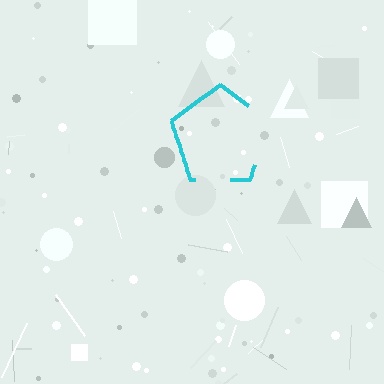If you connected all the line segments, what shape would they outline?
They would outline a pentagon.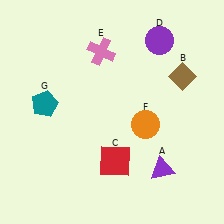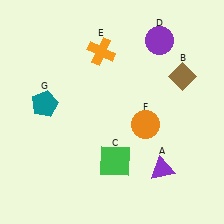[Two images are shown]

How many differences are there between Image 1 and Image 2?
There are 2 differences between the two images.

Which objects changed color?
C changed from red to green. E changed from pink to orange.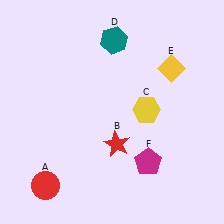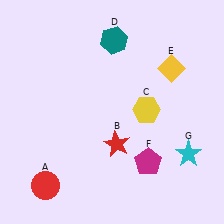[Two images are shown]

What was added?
A cyan star (G) was added in Image 2.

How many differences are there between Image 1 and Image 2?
There is 1 difference between the two images.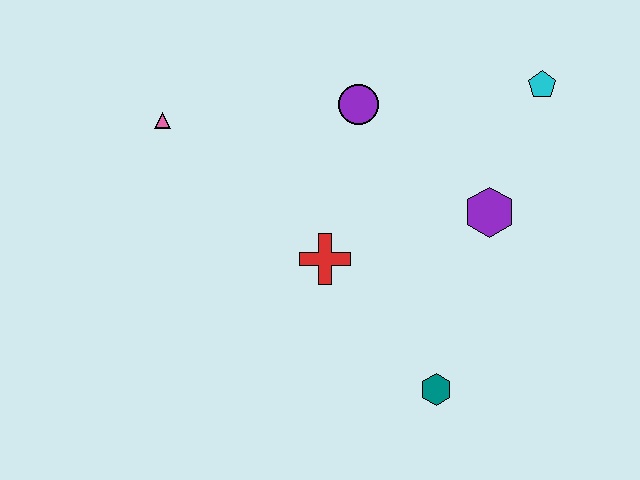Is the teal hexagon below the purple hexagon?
Yes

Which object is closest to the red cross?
The purple circle is closest to the red cross.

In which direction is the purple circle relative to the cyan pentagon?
The purple circle is to the left of the cyan pentagon.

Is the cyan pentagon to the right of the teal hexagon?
Yes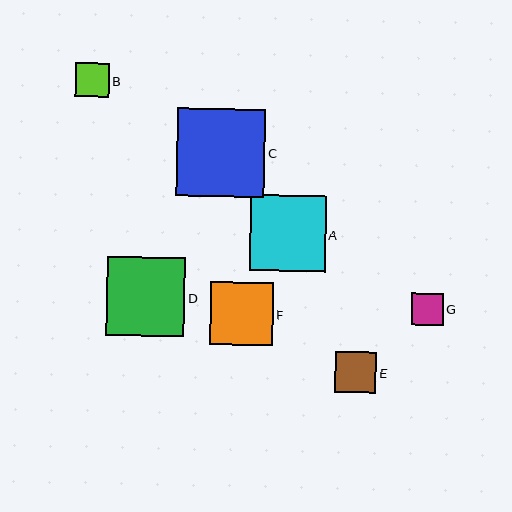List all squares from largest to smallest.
From largest to smallest: C, D, A, F, E, B, G.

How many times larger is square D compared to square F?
Square D is approximately 1.3 times the size of square F.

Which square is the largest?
Square C is the largest with a size of approximately 88 pixels.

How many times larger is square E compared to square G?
Square E is approximately 1.3 times the size of square G.